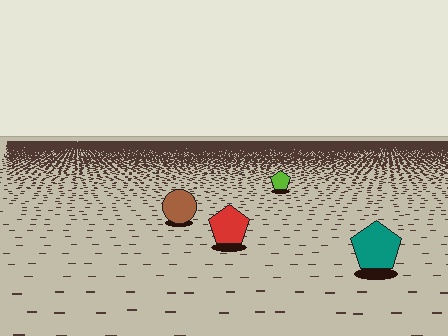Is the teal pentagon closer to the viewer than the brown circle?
Yes. The teal pentagon is closer — you can tell from the texture gradient: the ground texture is coarser near it.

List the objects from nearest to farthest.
From nearest to farthest: the teal pentagon, the red pentagon, the brown circle, the lime pentagon.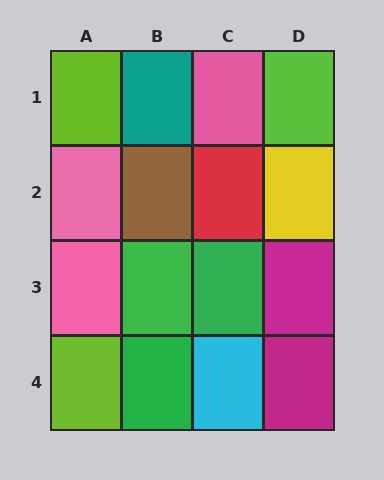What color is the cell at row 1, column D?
Lime.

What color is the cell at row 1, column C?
Pink.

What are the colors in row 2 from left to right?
Pink, brown, red, yellow.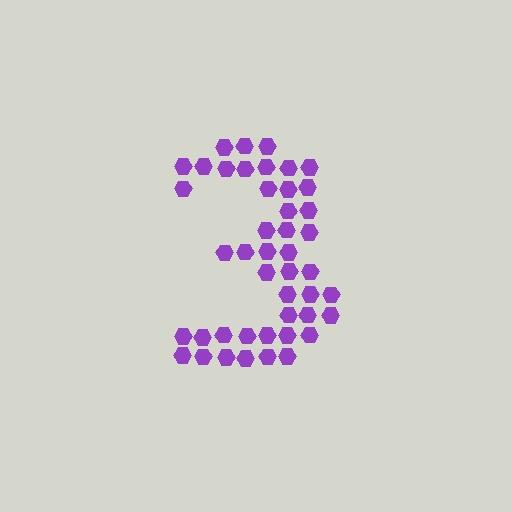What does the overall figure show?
The overall figure shows the digit 3.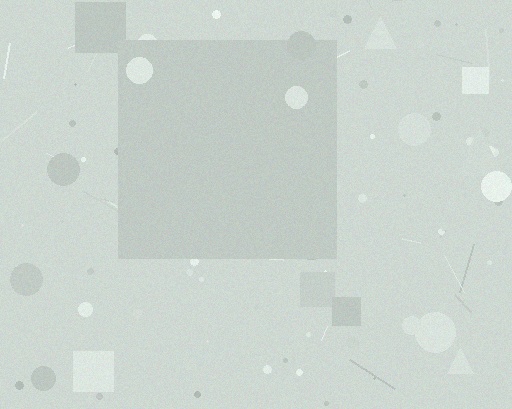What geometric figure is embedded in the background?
A square is embedded in the background.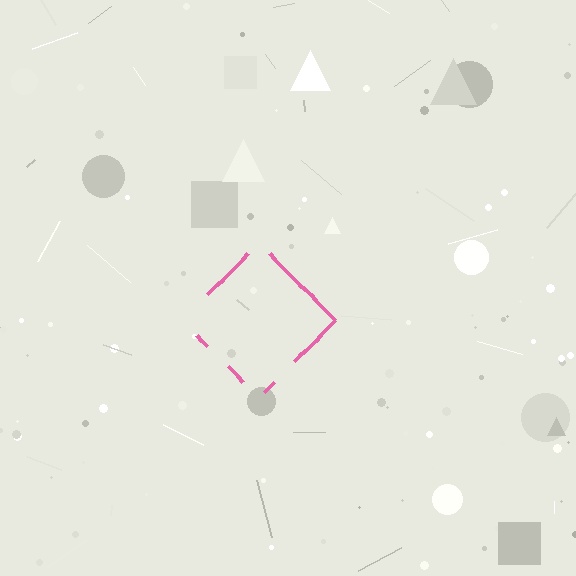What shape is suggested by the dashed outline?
The dashed outline suggests a diamond.